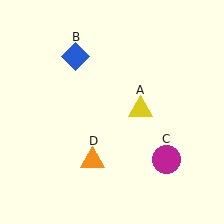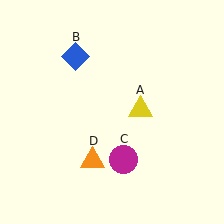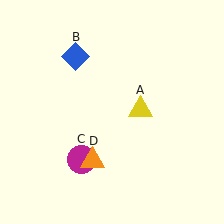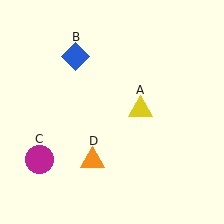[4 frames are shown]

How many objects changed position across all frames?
1 object changed position: magenta circle (object C).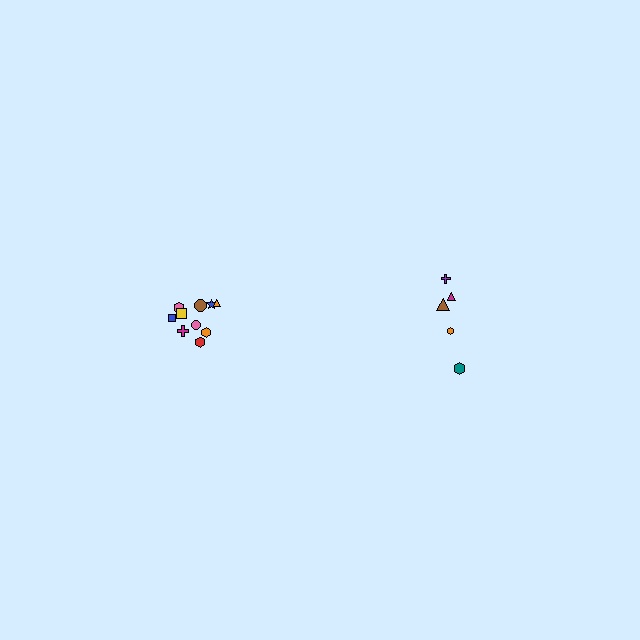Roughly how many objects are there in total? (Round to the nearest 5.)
Roughly 15 objects in total.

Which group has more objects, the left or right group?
The left group.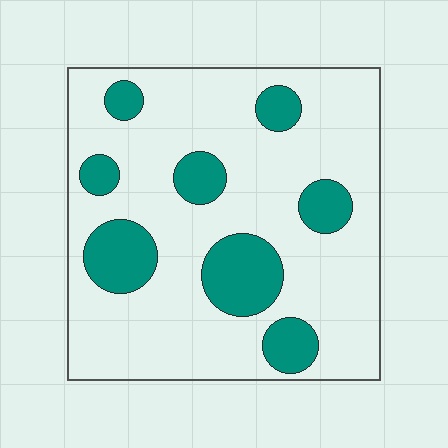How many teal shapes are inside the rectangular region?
8.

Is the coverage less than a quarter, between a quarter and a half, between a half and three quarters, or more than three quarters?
Less than a quarter.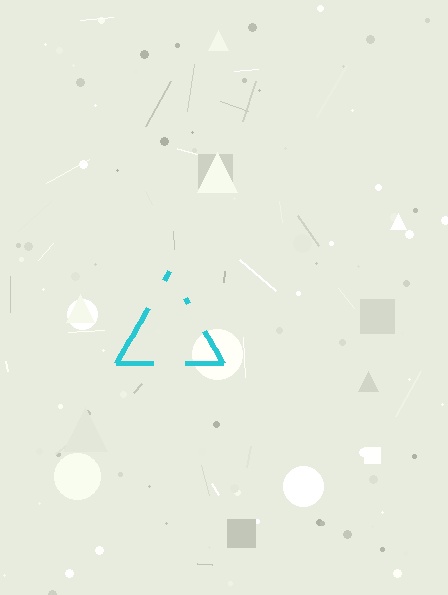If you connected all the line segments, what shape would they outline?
They would outline a triangle.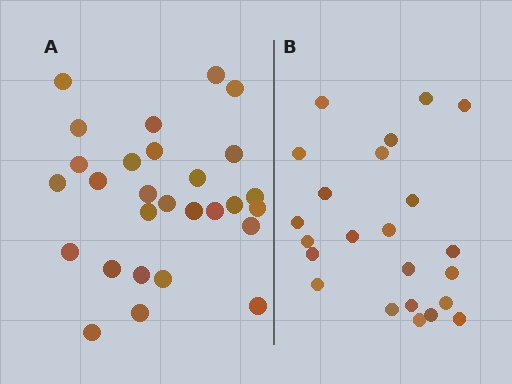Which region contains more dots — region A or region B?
Region A (the left region) has more dots.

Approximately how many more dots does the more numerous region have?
Region A has about 5 more dots than region B.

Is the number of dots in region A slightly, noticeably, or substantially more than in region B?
Region A has only slightly more — the two regions are fairly close. The ratio is roughly 1.2 to 1.